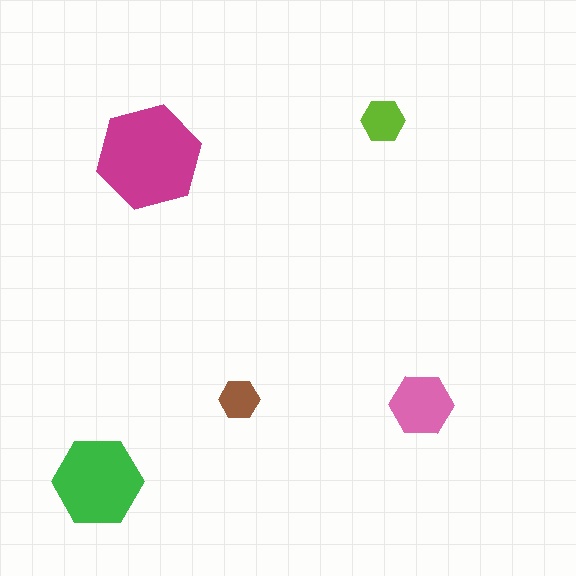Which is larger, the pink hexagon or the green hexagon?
The green one.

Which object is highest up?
The lime hexagon is topmost.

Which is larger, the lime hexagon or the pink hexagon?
The pink one.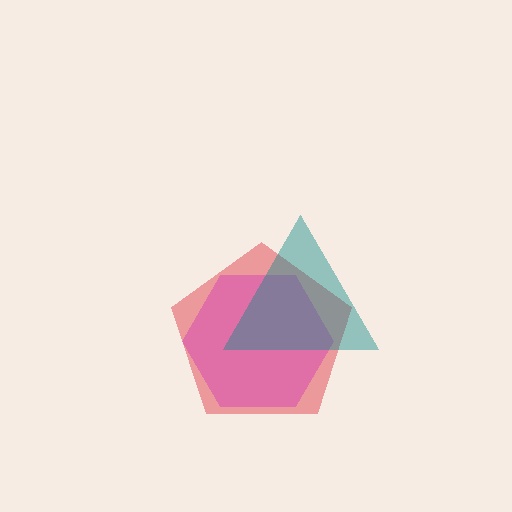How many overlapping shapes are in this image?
There are 3 overlapping shapes in the image.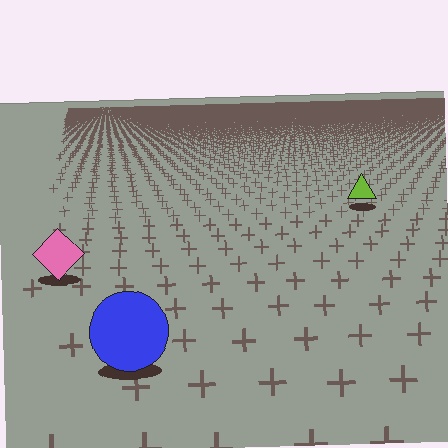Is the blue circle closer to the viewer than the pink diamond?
Yes. The blue circle is closer — you can tell from the texture gradient: the ground texture is coarser near it.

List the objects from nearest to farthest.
From nearest to farthest: the blue circle, the pink diamond, the lime triangle.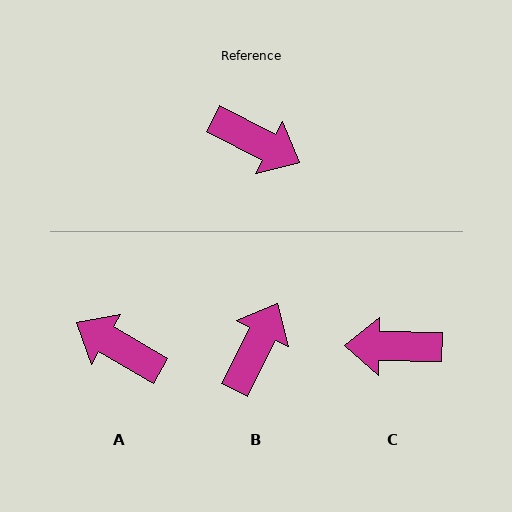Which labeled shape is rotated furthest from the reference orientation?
A, about 177 degrees away.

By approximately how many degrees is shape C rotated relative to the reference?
Approximately 154 degrees clockwise.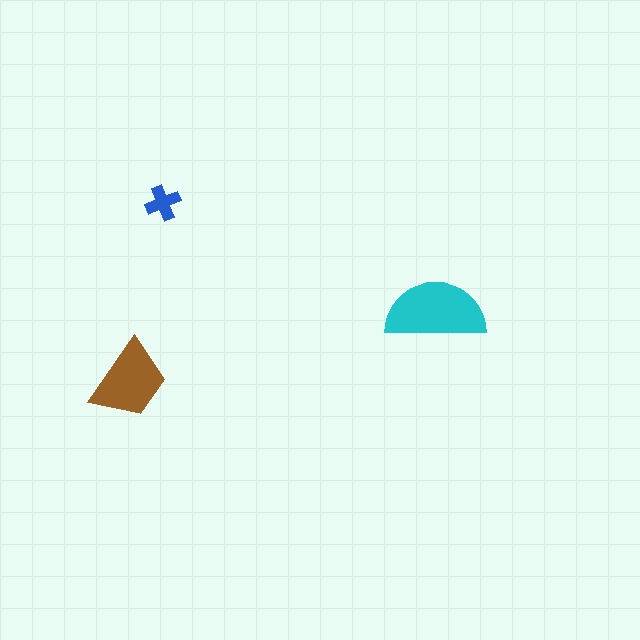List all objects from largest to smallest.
The cyan semicircle, the brown trapezoid, the blue cross.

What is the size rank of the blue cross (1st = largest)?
3rd.